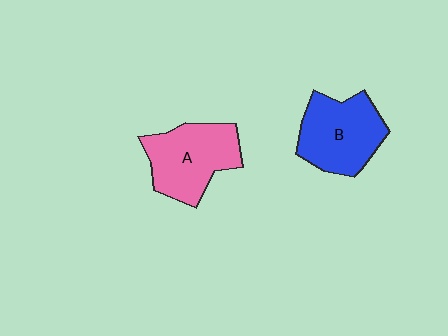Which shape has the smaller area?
Shape B (blue).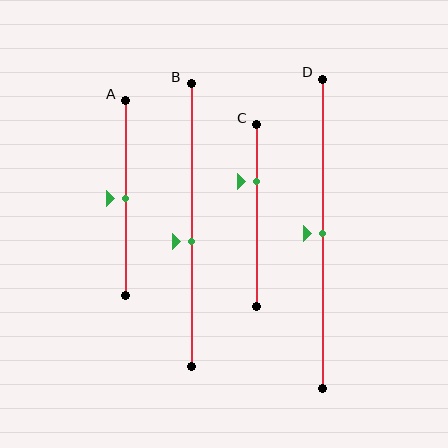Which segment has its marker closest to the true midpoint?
Segment A has its marker closest to the true midpoint.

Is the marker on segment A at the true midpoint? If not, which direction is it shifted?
Yes, the marker on segment A is at the true midpoint.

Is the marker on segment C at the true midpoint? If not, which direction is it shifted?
No, the marker on segment C is shifted upward by about 19% of the segment length.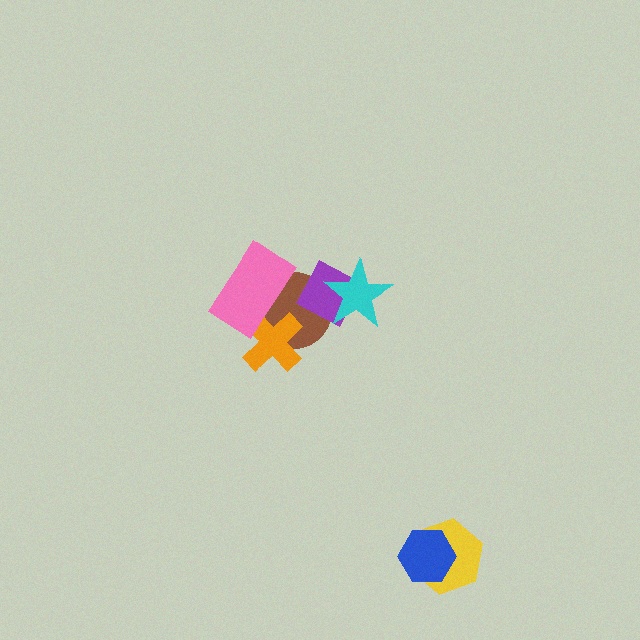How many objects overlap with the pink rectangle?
2 objects overlap with the pink rectangle.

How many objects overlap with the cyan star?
2 objects overlap with the cyan star.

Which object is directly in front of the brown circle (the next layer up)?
The purple diamond is directly in front of the brown circle.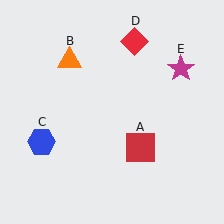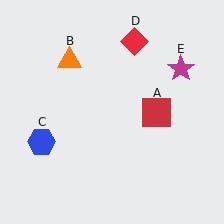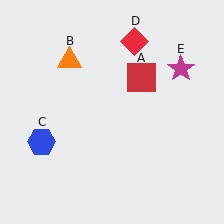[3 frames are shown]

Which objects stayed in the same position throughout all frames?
Orange triangle (object B) and blue hexagon (object C) and red diamond (object D) and magenta star (object E) remained stationary.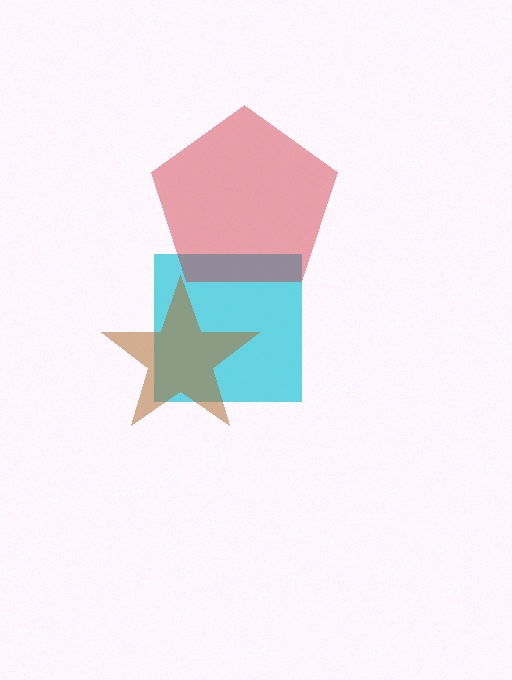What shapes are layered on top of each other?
The layered shapes are: a cyan square, a red pentagon, a brown star.